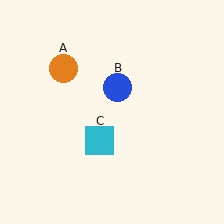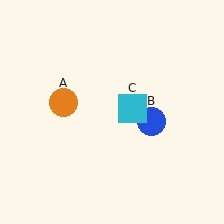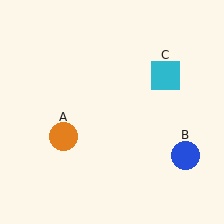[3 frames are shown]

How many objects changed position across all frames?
3 objects changed position: orange circle (object A), blue circle (object B), cyan square (object C).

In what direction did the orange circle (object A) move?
The orange circle (object A) moved down.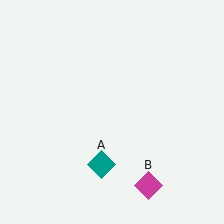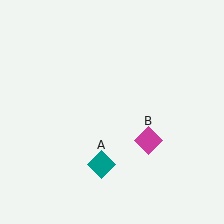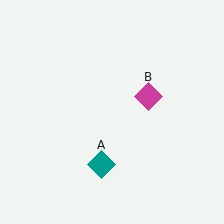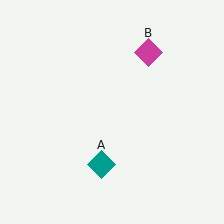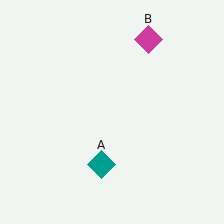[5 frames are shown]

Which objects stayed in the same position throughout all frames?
Teal diamond (object A) remained stationary.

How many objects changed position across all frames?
1 object changed position: magenta diamond (object B).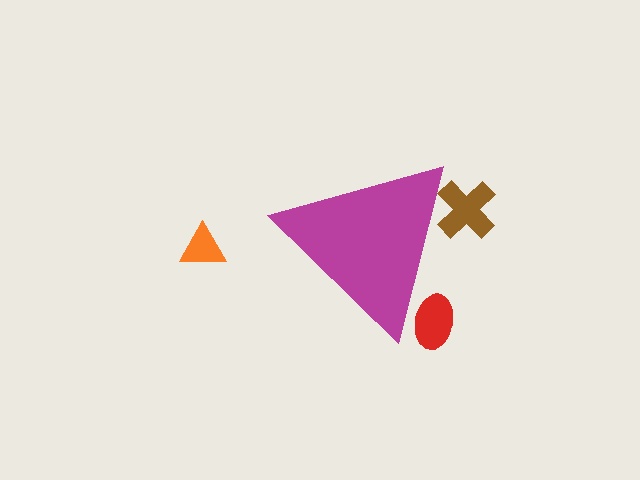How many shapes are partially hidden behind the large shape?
2 shapes are partially hidden.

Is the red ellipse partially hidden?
Yes, the red ellipse is partially hidden behind the magenta triangle.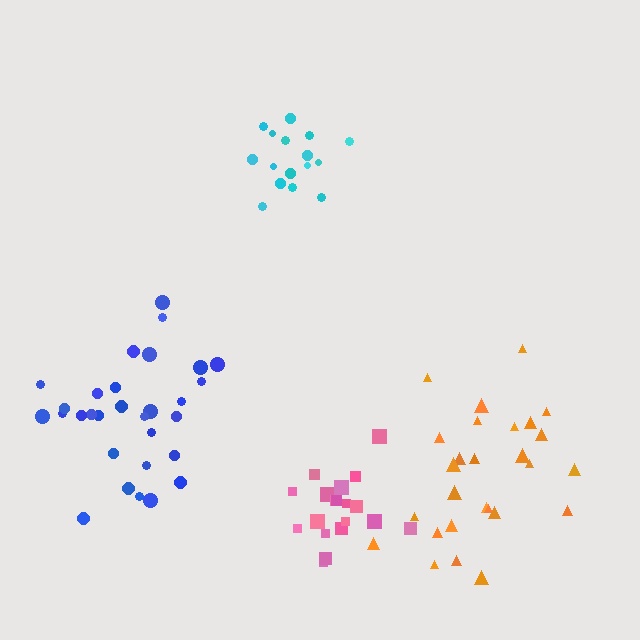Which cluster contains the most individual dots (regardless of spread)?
Blue (30).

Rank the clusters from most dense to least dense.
cyan, pink, blue, orange.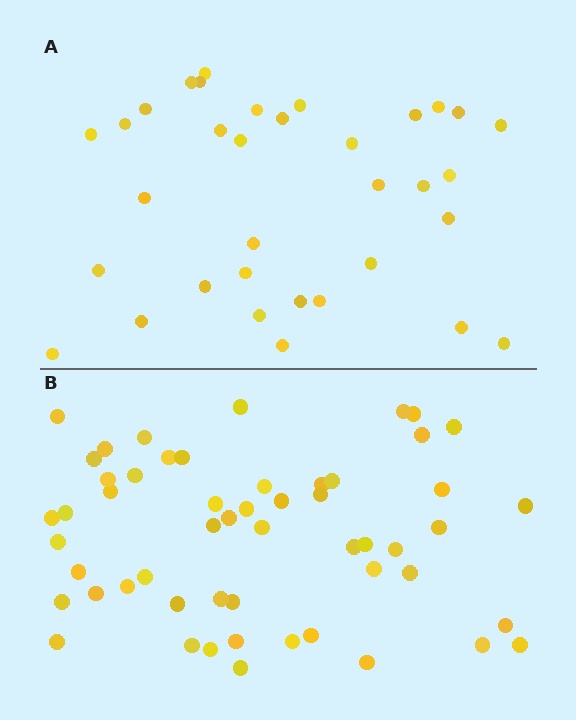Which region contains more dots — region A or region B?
Region B (the bottom region) has more dots.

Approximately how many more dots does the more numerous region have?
Region B has approximately 20 more dots than region A.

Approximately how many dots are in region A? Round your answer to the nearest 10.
About 30 dots. (The exact count is 34, which rounds to 30.)